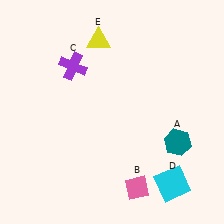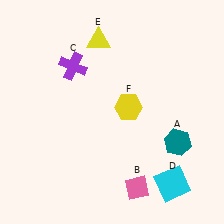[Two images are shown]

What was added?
A yellow hexagon (F) was added in Image 2.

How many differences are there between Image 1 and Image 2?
There is 1 difference between the two images.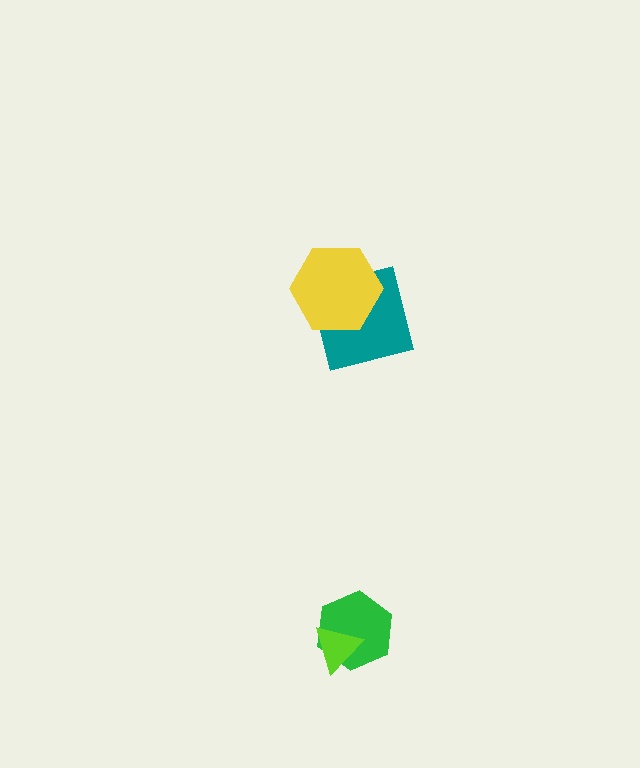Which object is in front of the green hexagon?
The lime triangle is in front of the green hexagon.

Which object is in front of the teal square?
The yellow hexagon is in front of the teal square.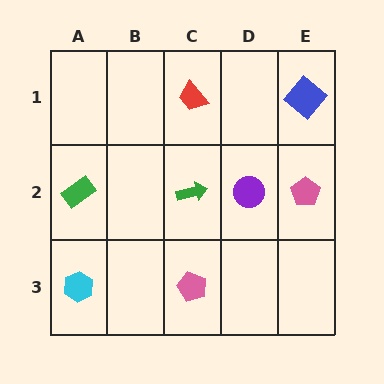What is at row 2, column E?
A pink pentagon.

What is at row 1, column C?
A red trapezoid.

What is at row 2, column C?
A green arrow.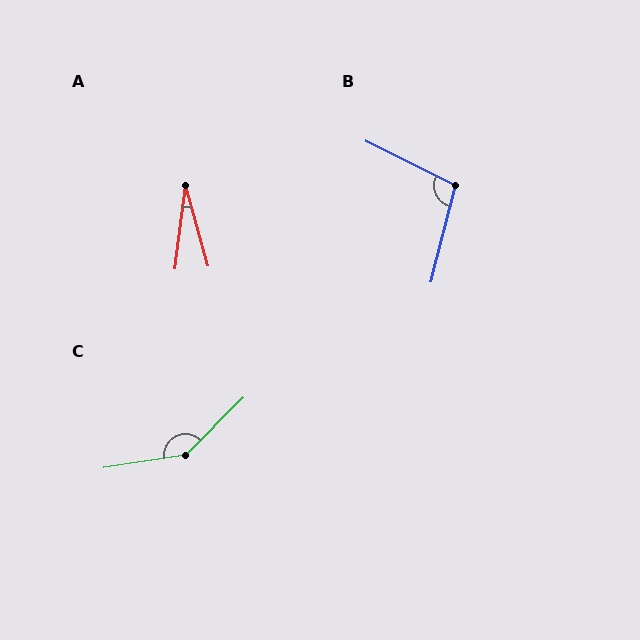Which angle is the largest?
C, at approximately 144 degrees.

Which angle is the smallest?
A, at approximately 23 degrees.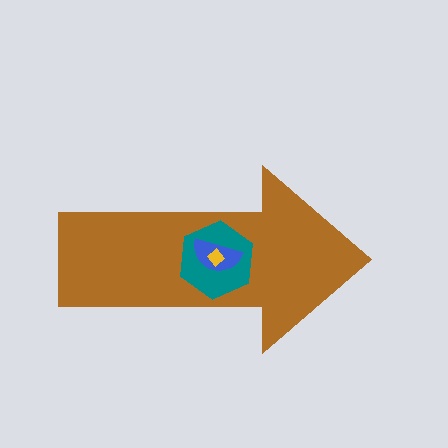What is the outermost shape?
The brown arrow.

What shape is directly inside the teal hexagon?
The blue semicircle.